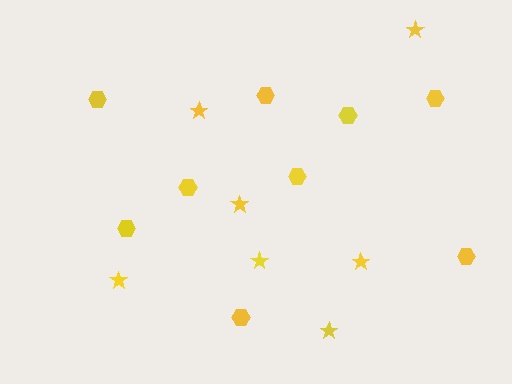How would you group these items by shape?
There are 2 groups: one group of hexagons (9) and one group of stars (7).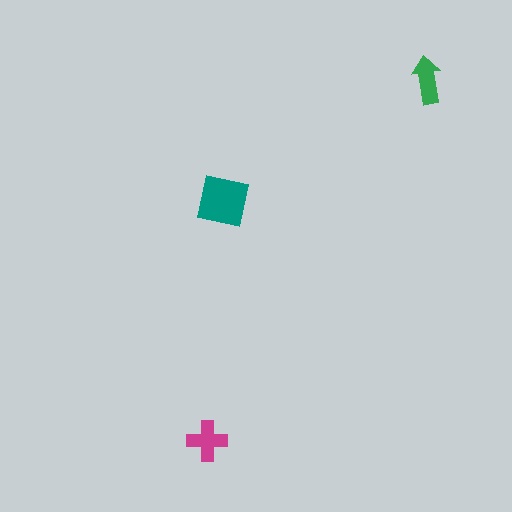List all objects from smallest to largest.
The green arrow, the magenta cross, the teal square.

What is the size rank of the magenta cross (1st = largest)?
2nd.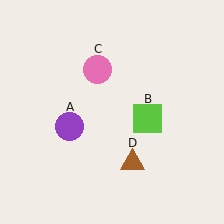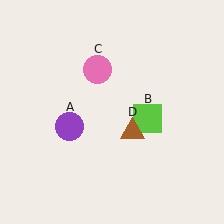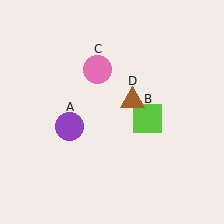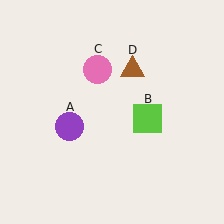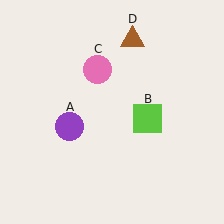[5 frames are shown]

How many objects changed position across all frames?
1 object changed position: brown triangle (object D).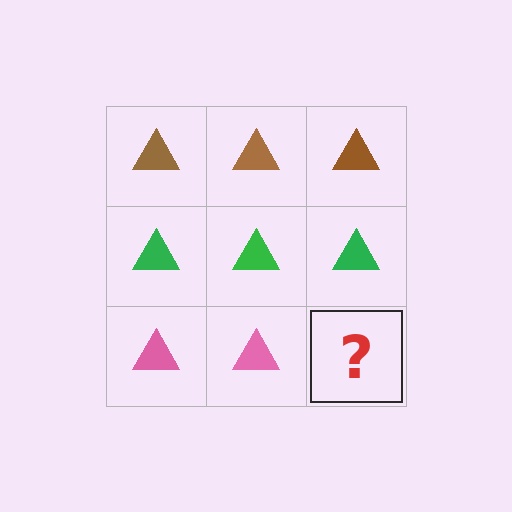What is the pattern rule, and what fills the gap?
The rule is that each row has a consistent color. The gap should be filled with a pink triangle.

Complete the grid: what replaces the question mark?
The question mark should be replaced with a pink triangle.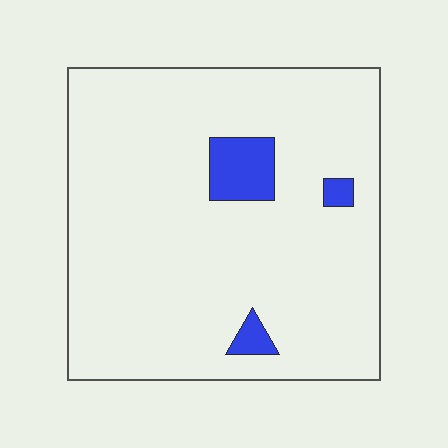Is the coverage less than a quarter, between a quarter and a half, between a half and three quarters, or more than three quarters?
Less than a quarter.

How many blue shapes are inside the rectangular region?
3.